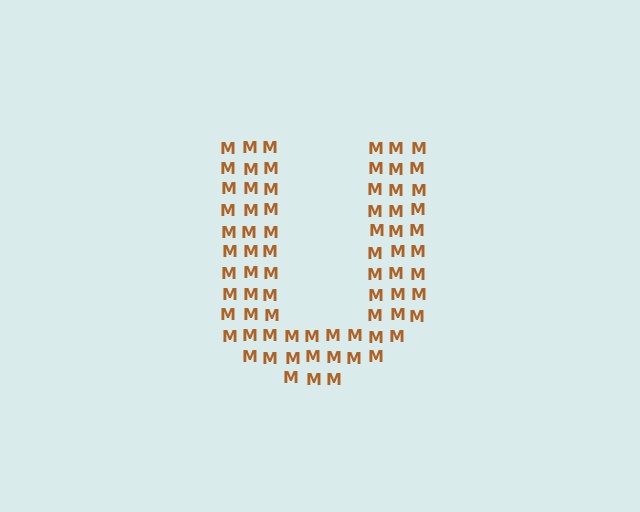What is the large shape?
The large shape is the letter U.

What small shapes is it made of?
It is made of small letter M's.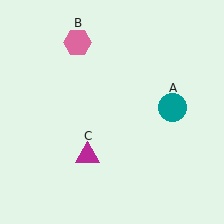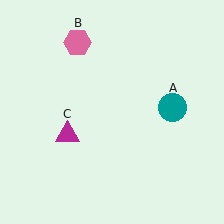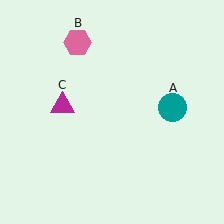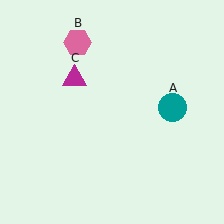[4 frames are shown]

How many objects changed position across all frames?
1 object changed position: magenta triangle (object C).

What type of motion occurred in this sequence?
The magenta triangle (object C) rotated clockwise around the center of the scene.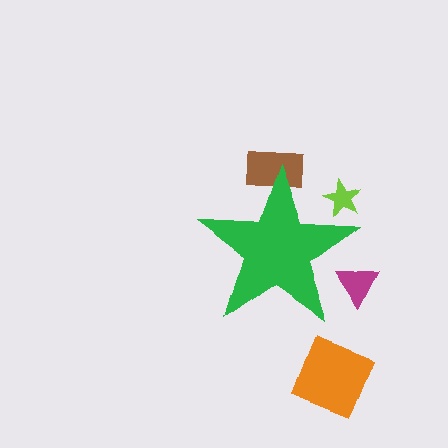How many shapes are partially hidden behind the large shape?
3 shapes are partially hidden.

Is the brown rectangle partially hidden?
Yes, the brown rectangle is partially hidden behind the green star.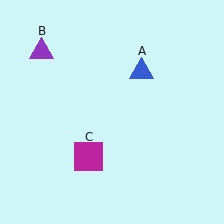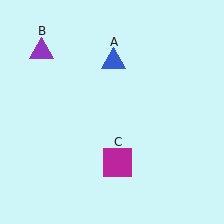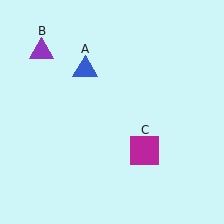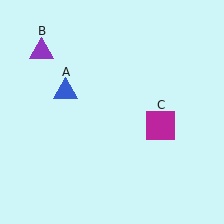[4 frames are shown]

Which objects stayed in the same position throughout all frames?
Purple triangle (object B) remained stationary.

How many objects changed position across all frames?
2 objects changed position: blue triangle (object A), magenta square (object C).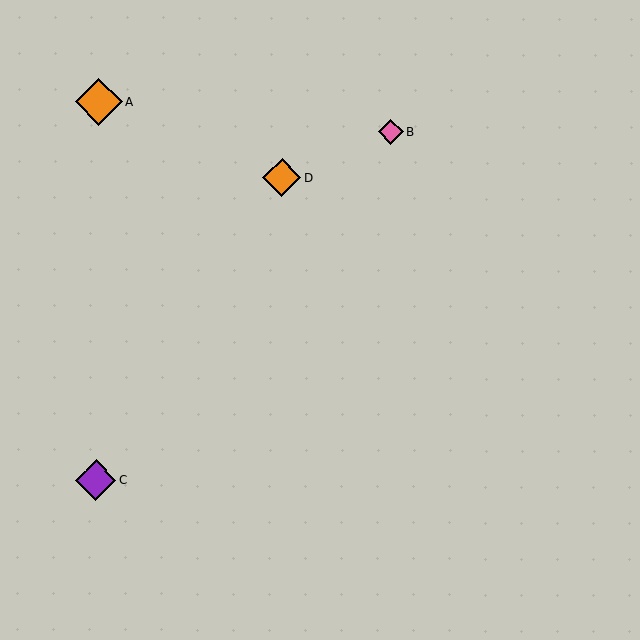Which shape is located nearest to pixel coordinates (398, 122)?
The pink diamond (labeled B) at (390, 132) is nearest to that location.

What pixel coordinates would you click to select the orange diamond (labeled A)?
Click at (99, 102) to select the orange diamond A.